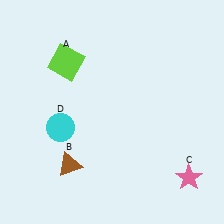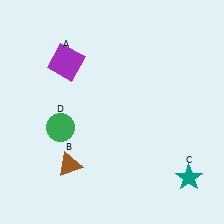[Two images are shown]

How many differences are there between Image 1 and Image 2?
There are 3 differences between the two images.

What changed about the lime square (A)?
In Image 1, A is lime. In Image 2, it changed to purple.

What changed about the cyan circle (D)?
In Image 1, D is cyan. In Image 2, it changed to green.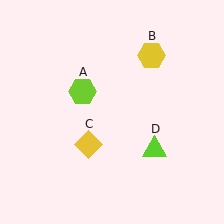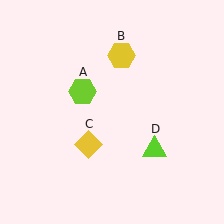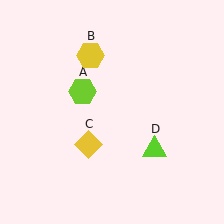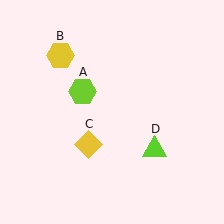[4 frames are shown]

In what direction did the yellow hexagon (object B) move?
The yellow hexagon (object B) moved left.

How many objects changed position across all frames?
1 object changed position: yellow hexagon (object B).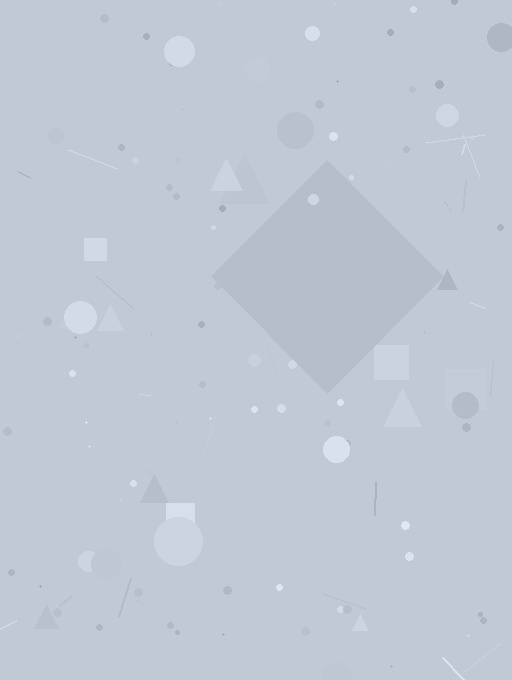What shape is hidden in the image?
A diamond is hidden in the image.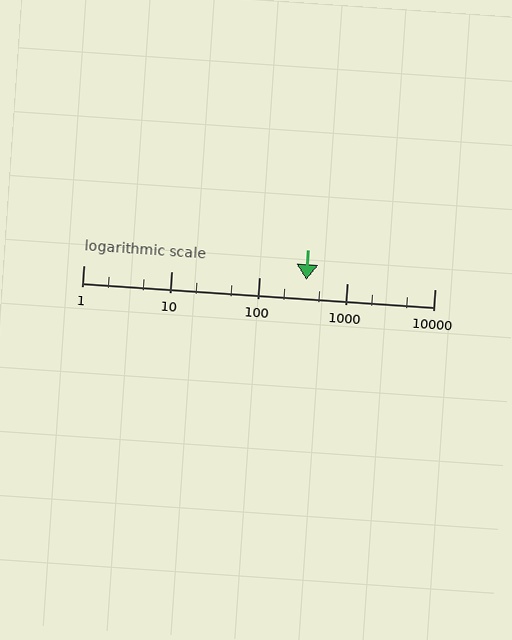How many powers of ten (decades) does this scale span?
The scale spans 4 decades, from 1 to 10000.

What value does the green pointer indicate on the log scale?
The pointer indicates approximately 350.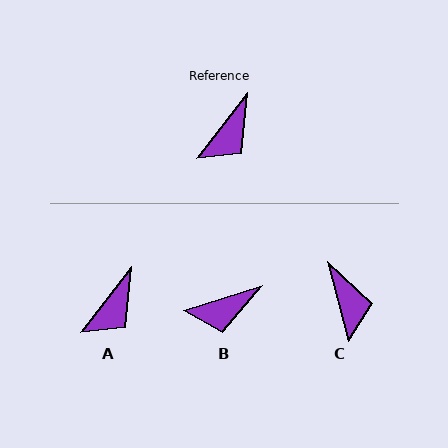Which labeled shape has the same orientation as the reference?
A.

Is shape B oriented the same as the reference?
No, it is off by about 35 degrees.